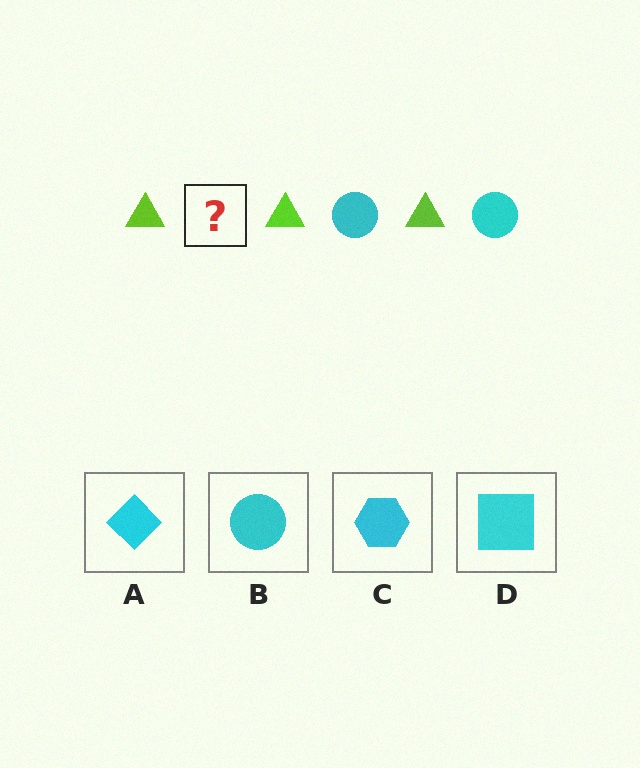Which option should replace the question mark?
Option B.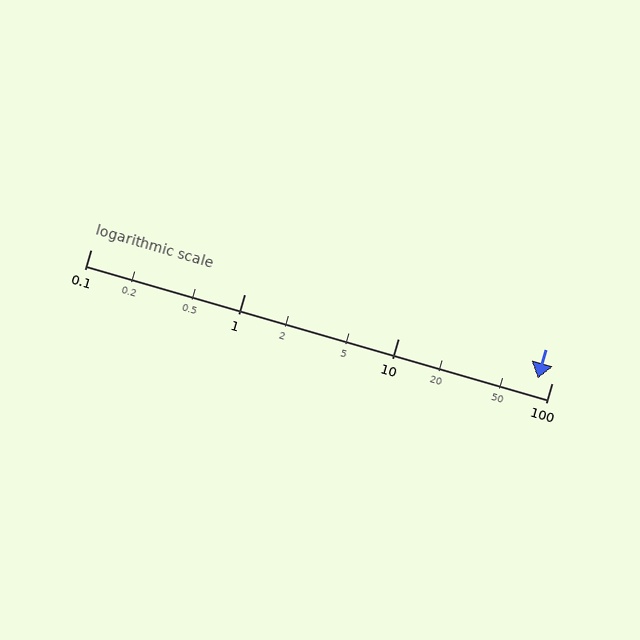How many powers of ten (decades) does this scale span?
The scale spans 3 decades, from 0.1 to 100.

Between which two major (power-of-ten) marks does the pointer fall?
The pointer is between 10 and 100.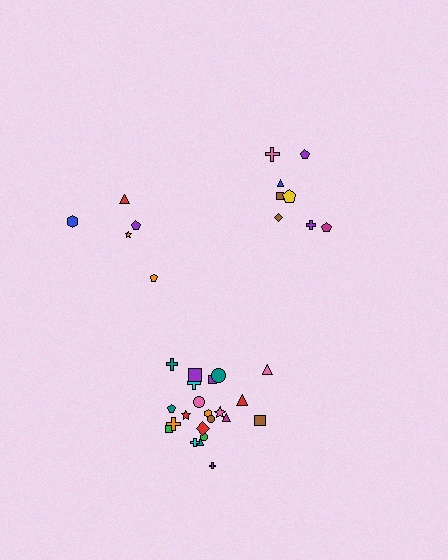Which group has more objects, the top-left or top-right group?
The top-right group.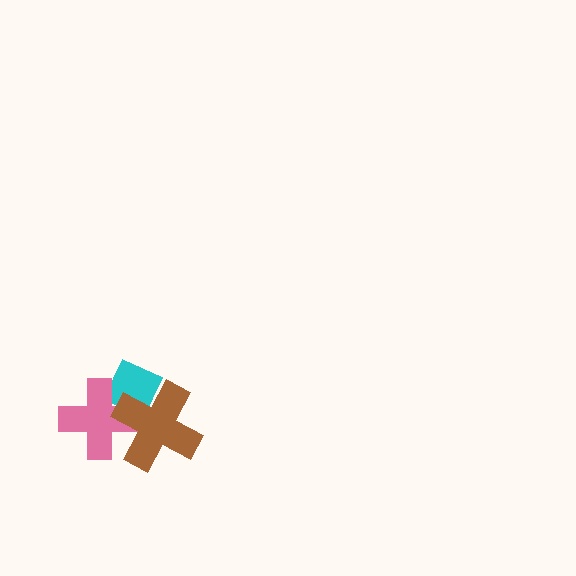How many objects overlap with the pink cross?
2 objects overlap with the pink cross.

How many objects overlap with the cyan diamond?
2 objects overlap with the cyan diamond.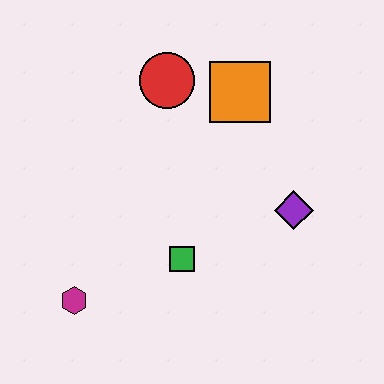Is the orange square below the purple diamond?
No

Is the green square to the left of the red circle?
No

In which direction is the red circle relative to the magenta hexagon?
The red circle is above the magenta hexagon.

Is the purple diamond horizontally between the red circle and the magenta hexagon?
No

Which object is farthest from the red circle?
The magenta hexagon is farthest from the red circle.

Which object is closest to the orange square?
The red circle is closest to the orange square.